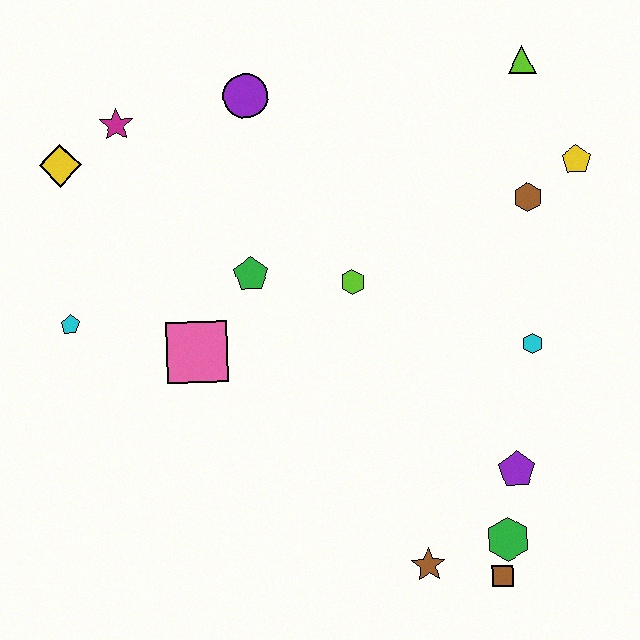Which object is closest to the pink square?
The green pentagon is closest to the pink square.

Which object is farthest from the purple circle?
The brown square is farthest from the purple circle.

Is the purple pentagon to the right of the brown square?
Yes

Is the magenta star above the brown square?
Yes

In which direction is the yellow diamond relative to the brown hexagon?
The yellow diamond is to the left of the brown hexagon.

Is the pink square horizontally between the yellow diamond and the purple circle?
Yes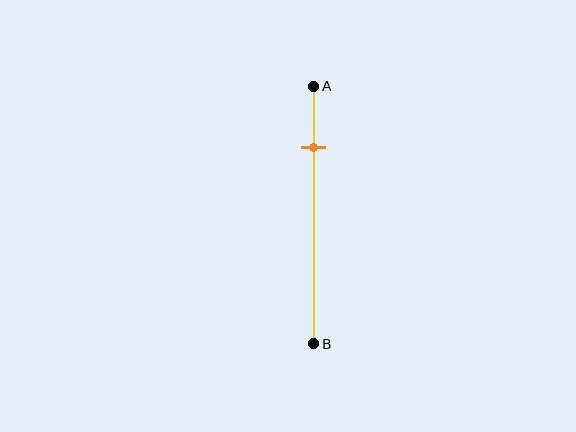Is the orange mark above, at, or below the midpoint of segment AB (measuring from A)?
The orange mark is above the midpoint of segment AB.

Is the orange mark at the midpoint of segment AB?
No, the mark is at about 25% from A, not at the 50% midpoint.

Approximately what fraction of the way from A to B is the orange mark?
The orange mark is approximately 25% of the way from A to B.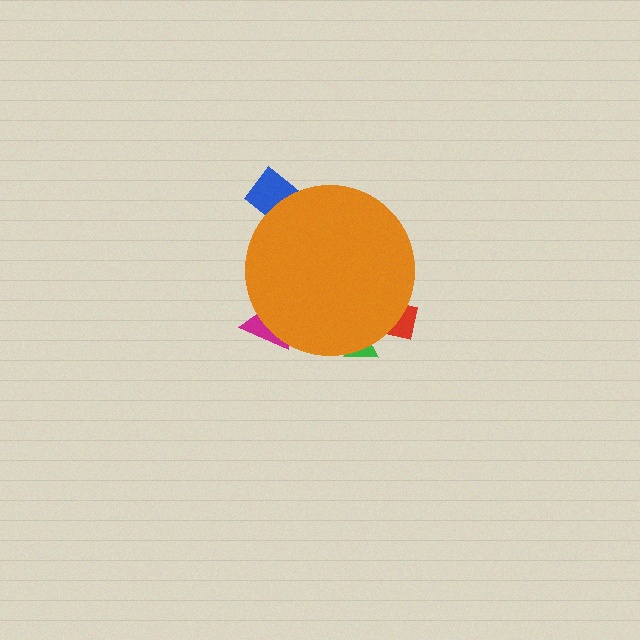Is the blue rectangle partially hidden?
Yes, the blue rectangle is partially hidden behind the orange circle.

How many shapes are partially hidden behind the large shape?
4 shapes are partially hidden.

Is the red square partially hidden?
Yes, the red square is partially hidden behind the orange circle.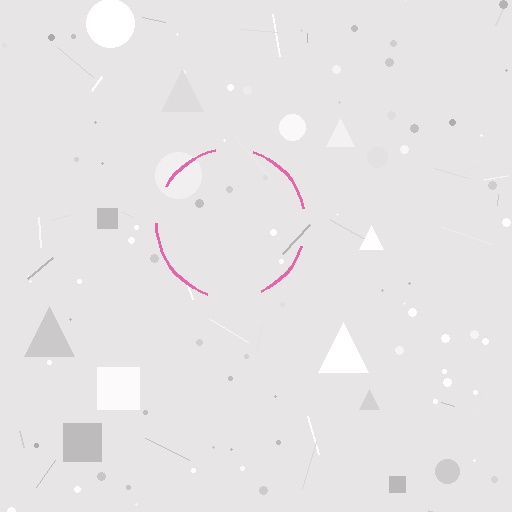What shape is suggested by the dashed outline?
The dashed outline suggests a circle.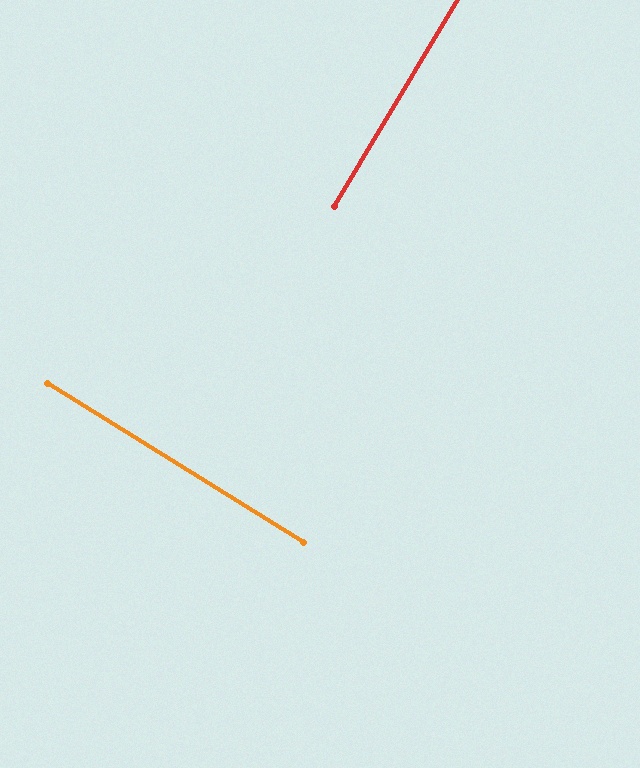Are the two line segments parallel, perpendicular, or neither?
Perpendicular — they meet at approximately 89°.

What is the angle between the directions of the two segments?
Approximately 89 degrees.